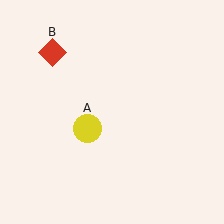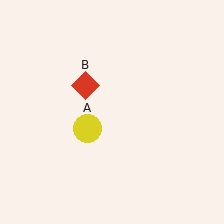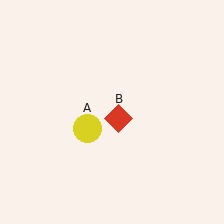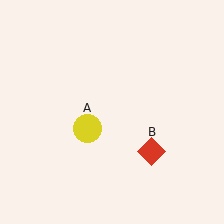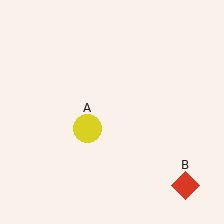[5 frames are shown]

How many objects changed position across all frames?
1 object changed position: red diamond (object B).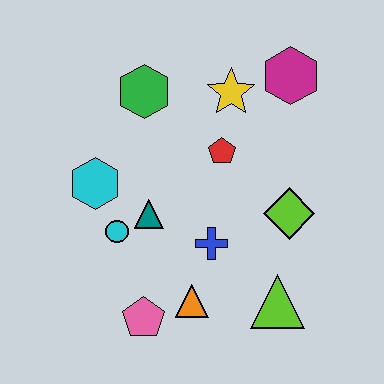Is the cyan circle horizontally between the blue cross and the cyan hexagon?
Yes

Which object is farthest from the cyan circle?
The magenta hexagon is farthest from the cyan circle.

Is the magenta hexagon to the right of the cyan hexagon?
Yes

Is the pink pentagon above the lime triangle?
No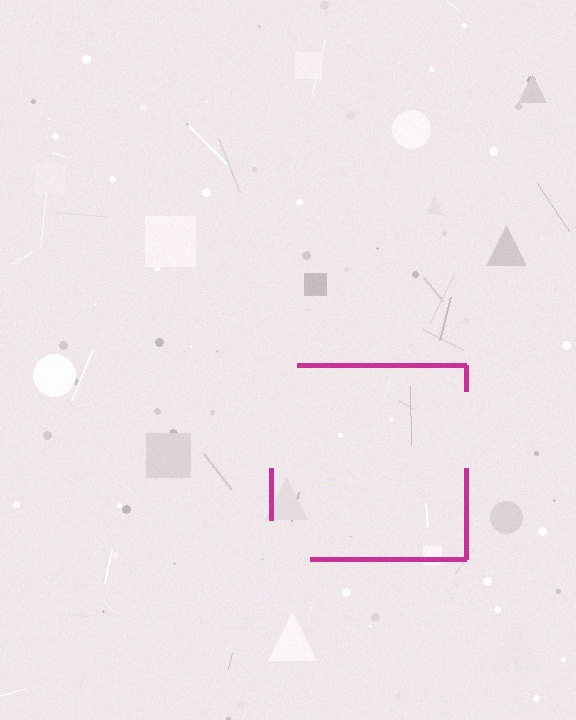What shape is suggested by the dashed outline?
The dashed outline suggests a square.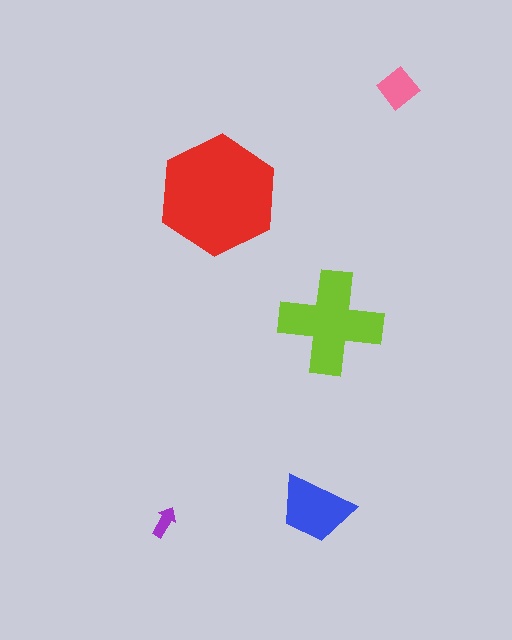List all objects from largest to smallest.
The red hexagon, the lime cross, the blue trapezoid, the pink diamond, the purple arrow.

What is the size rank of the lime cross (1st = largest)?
2nd.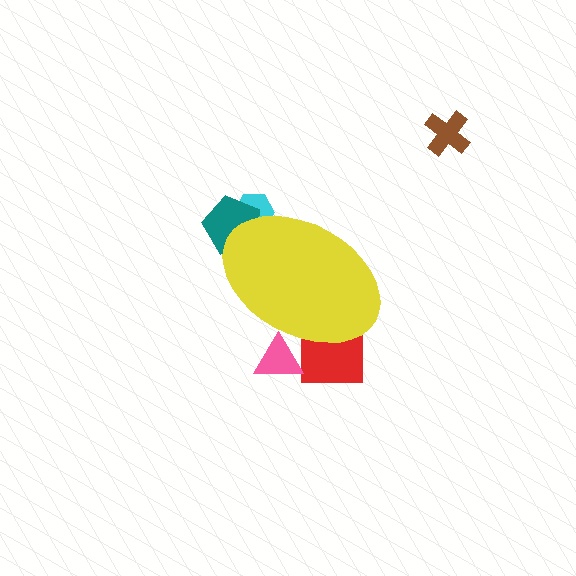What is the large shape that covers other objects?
A yellow ellipse.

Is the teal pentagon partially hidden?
Yes, the teal pentagon is partially hidden behind the yellow ellipse.